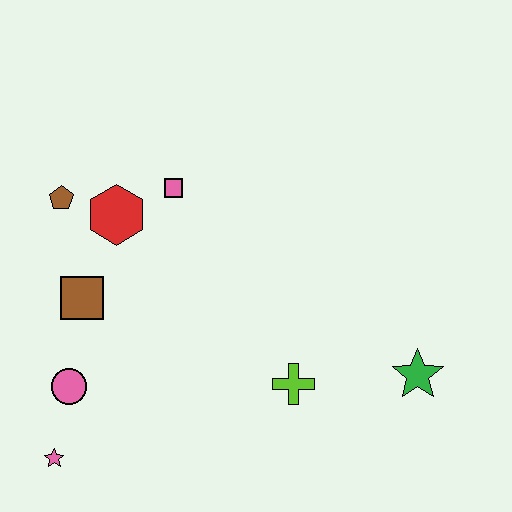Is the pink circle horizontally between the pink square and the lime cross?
No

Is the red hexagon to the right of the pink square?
No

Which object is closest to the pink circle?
The pink star is closest to the pink circle.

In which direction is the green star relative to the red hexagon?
The green star is to the right of the red hexagon.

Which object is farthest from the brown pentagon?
The green star is farthest from the brown pentagon.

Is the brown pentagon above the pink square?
No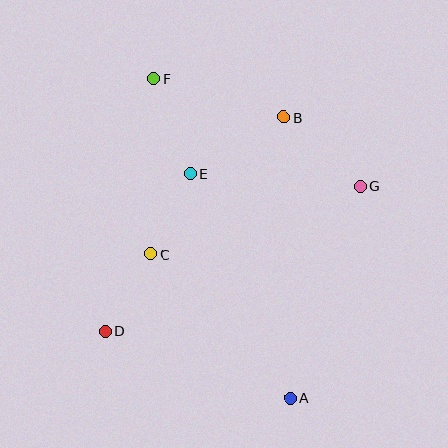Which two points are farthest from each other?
Points A and F are farthest from each other.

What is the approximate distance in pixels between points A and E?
The distance between A and E is approximately 245 pixels.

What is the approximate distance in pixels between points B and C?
The distance between B and C is approximately 191 pixels.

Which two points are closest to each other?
Points C and D are closest to each other.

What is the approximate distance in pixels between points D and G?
The distance between D and G is approximately 294 pixels.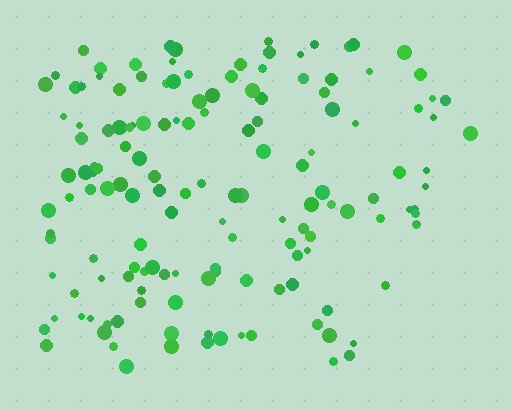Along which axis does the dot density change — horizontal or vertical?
Horizontal.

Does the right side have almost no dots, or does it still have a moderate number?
Still a moderate number, just noticeably fewer than the left.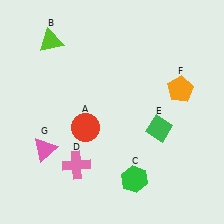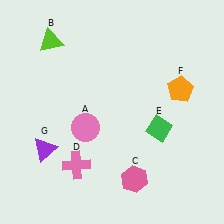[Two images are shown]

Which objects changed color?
A changed from red to pink. C changed from green to pink. G changed from pink to purple.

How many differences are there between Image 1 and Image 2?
There are 3 differences between the two images.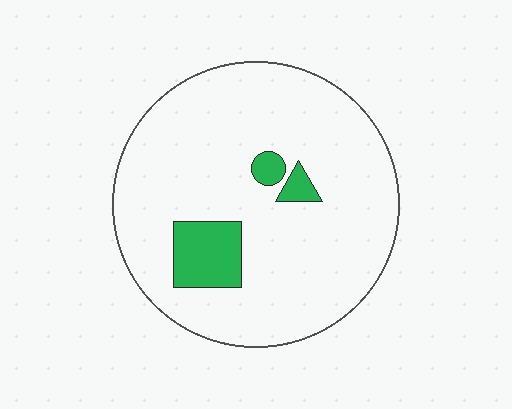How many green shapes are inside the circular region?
3.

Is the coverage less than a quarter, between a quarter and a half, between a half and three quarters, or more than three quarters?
Less than a quarter.